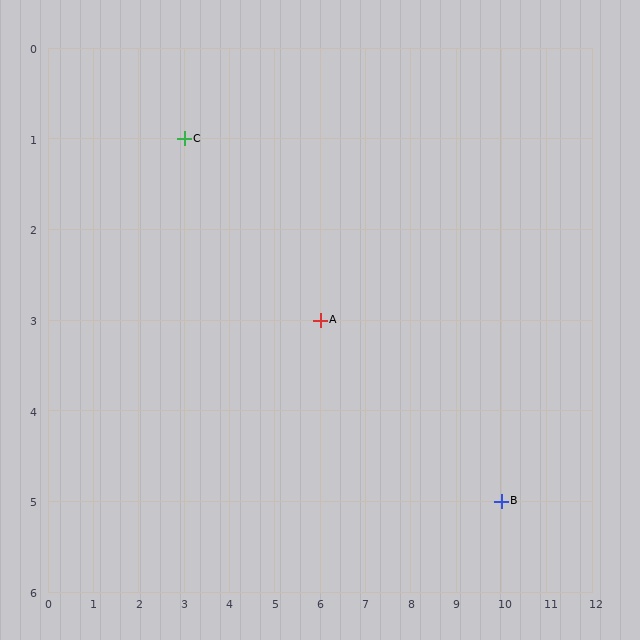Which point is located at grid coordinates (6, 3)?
Point A is at (6, 3).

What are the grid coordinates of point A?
Point A is at grid coordinates (6, 3).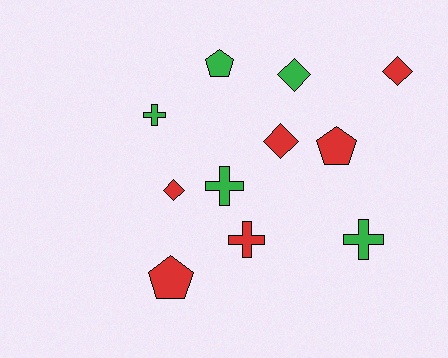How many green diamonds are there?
There is 1 green diamond.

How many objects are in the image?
There are 11 objects.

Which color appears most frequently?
Red, with 6 objects.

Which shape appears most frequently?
Cross, with 4 objects.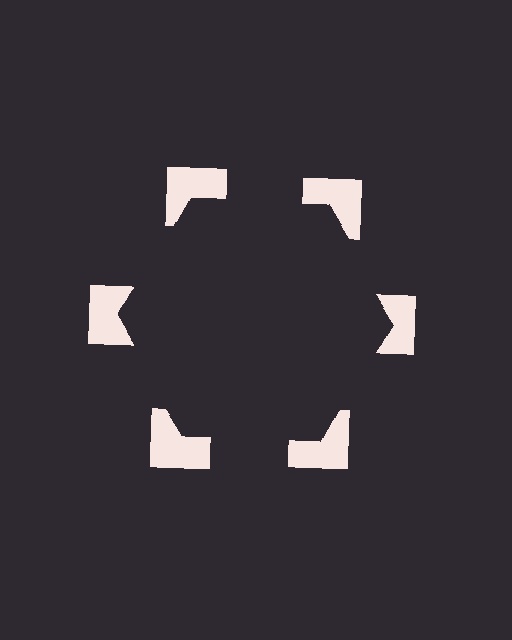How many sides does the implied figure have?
6 sides.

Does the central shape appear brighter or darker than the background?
It typically appears slightly darker than the background, even though no actual brightness change is drawn.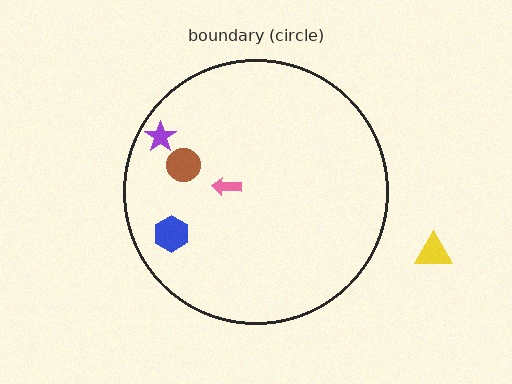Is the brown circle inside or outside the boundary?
Inside.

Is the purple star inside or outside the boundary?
Inside.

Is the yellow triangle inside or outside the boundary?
Outside.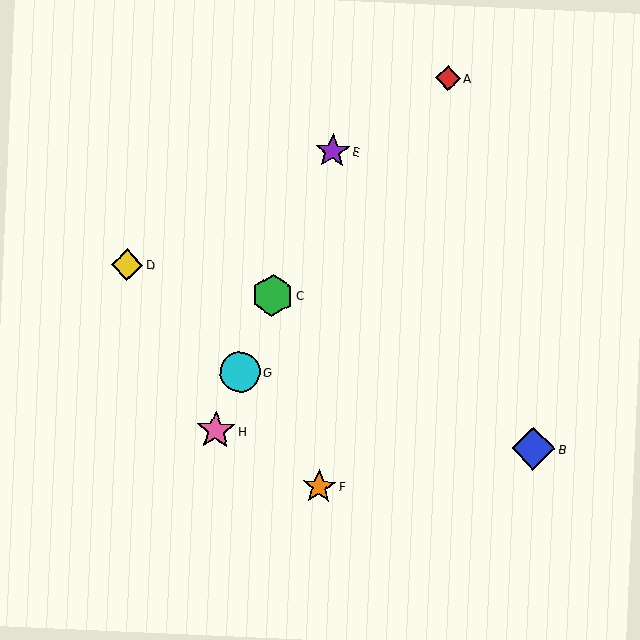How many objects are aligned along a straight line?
4 objects (C, E, G, H) are aligned along a straight line.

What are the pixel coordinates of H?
Object H is at (216, 430).